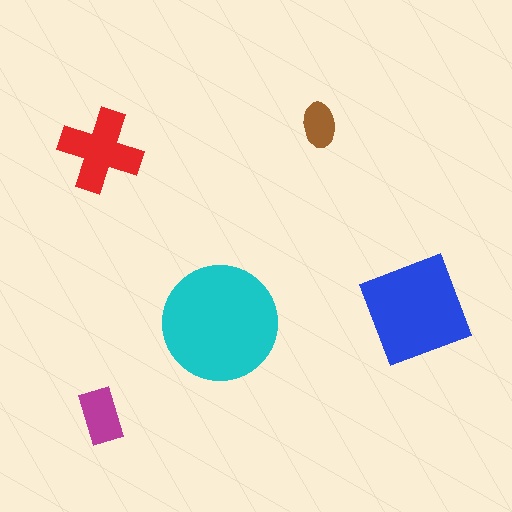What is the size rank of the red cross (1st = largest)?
3rd.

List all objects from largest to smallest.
The cyan circle, the blue diamond, the red cross, the magenta rectangle, the brown ellipse.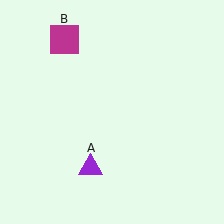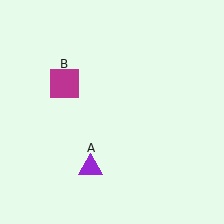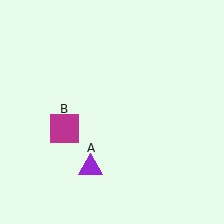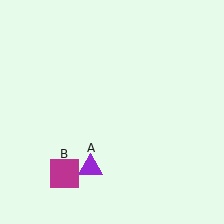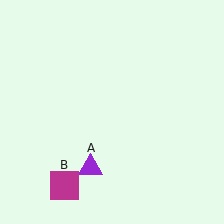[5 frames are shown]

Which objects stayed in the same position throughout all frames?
Purple triangle (object A) remained stationary.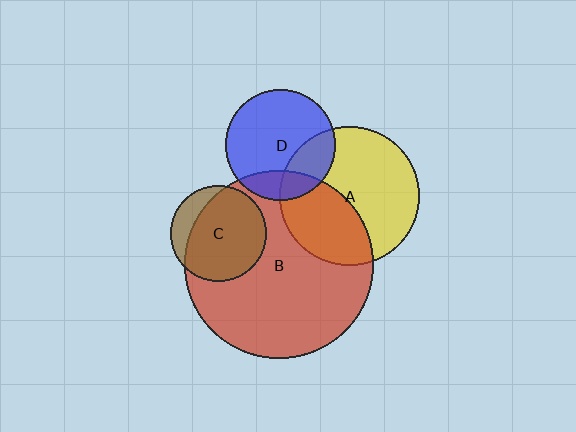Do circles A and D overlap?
Yes.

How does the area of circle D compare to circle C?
Approximately 1.3 times.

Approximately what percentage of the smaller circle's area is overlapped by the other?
Approximately 25%.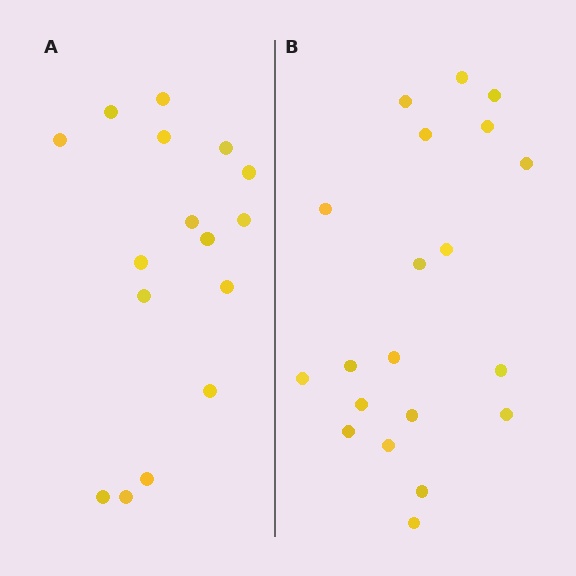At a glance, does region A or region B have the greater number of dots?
Region B (the right region) has more dots.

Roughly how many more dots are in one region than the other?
Region B has about 4 more dots than region A.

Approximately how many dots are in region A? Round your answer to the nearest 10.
About 20 dots. (The exact count is 16, which rounds to 20.)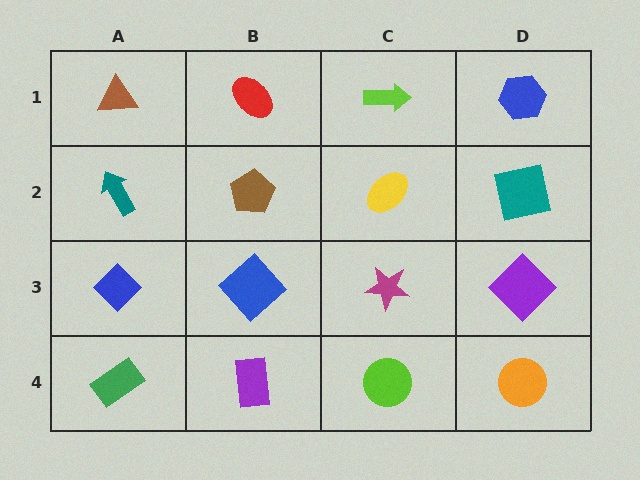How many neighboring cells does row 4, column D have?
2.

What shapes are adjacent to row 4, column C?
A magenta star (row 3, column C), a purple rectangle (row 4, column B), an orange circle (row 4, column D).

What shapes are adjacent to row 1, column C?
A yellow ellipse (row 2, column C), a red ellipse (row 1, column B), a blue hexagon (row 1, column D).